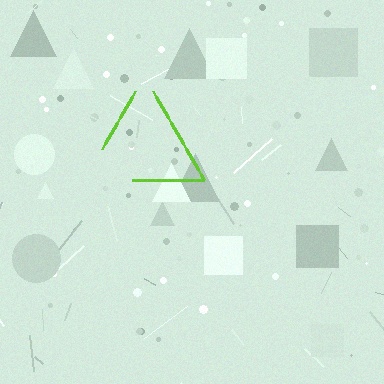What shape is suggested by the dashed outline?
The dashed outline suggests a triangle.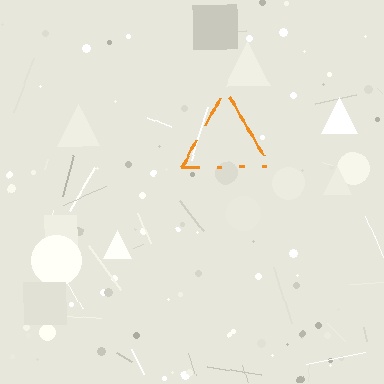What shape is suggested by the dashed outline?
The dashed outline suggests a triangle.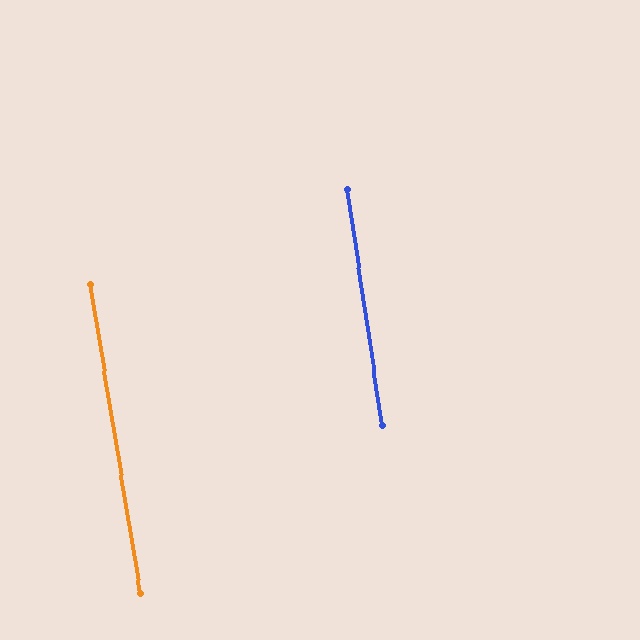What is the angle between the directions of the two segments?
Approximately 1 degree.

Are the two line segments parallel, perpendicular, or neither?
Parallel — their directions differ by only 0.7°.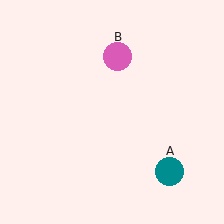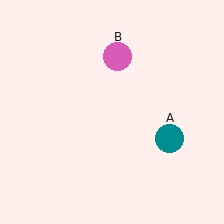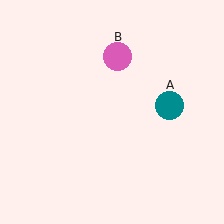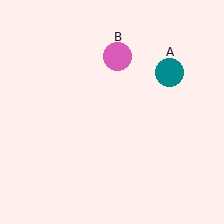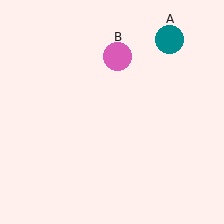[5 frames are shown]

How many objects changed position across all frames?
1 object changed position: teal circle (object A).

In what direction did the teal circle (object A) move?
The teal circle (object A) moved up.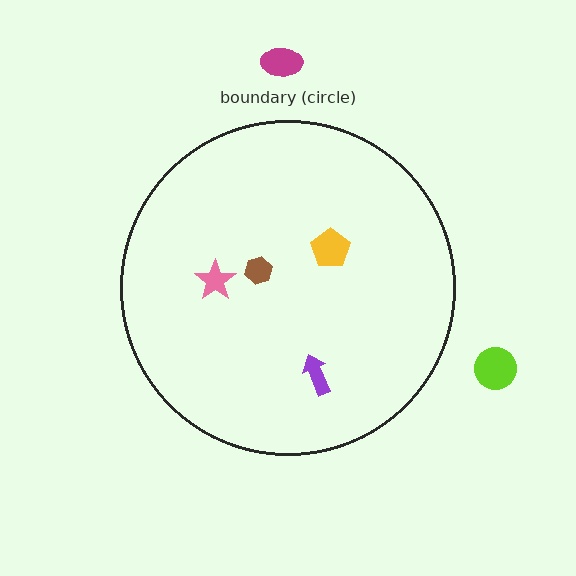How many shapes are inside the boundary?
4 inside, 2 outside.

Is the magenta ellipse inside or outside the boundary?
Outside.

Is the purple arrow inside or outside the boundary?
Inside.